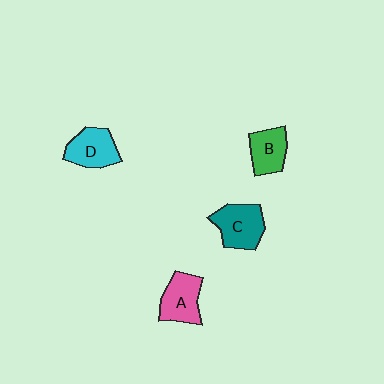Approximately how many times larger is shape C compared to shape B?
Approximately 1.3 times.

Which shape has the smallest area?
Shape B (green).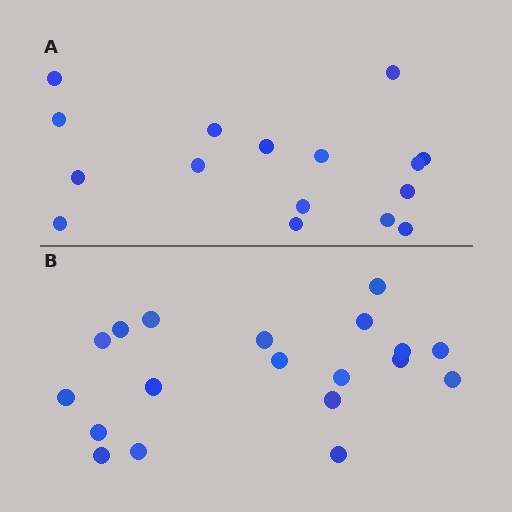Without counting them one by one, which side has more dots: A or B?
Region B (the bottom region) has more dots.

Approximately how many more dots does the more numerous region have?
Region B has just a few more — roughly 2 or 3 more dots than region A.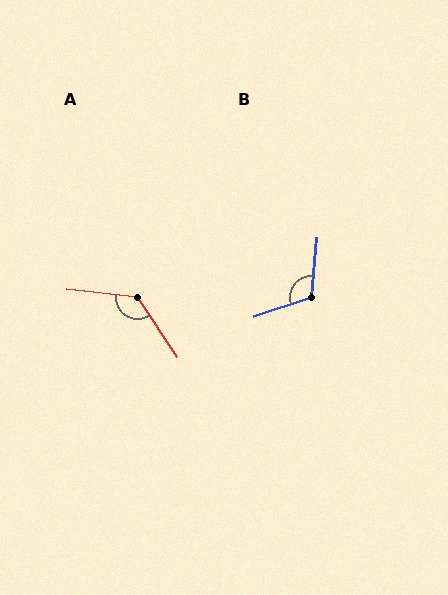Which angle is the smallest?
B, at approximately 113 degrees.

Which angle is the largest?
A, at approximately 131 degrees.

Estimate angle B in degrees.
Approximately 113 degrees.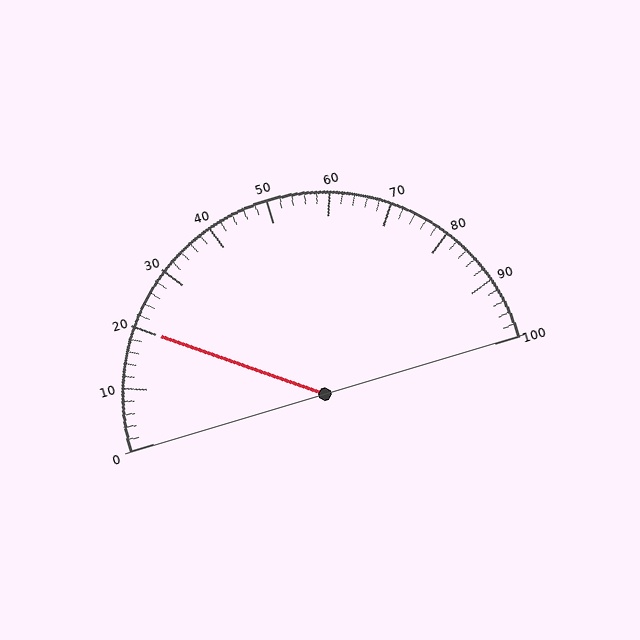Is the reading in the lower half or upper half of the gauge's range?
The reading is in the lower half of the range (0 to 100).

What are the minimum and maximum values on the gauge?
The gauge ranges from 0 to 100.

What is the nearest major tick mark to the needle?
The nearest major tick mark is 20.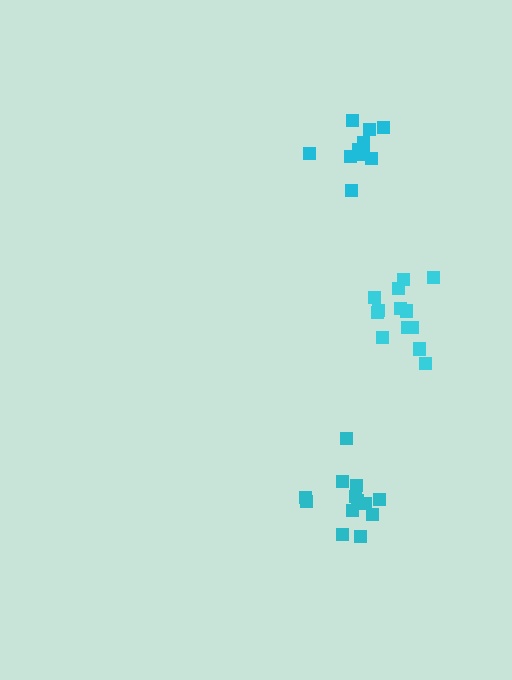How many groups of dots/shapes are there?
There are 3 groups.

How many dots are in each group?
Group 1: 13 dots, Group 2: 13 dots, Group 3: 10 dots (36 total).